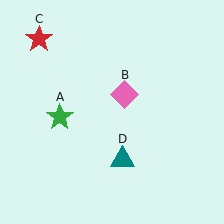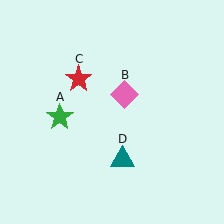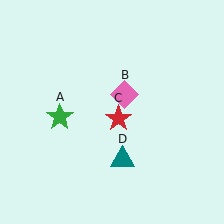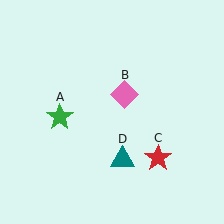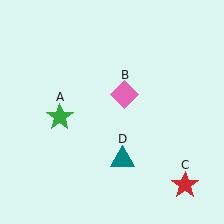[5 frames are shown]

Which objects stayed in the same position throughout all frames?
Green star (object A) and pink diamond (object B) and teal triangle (object D) remained stationary.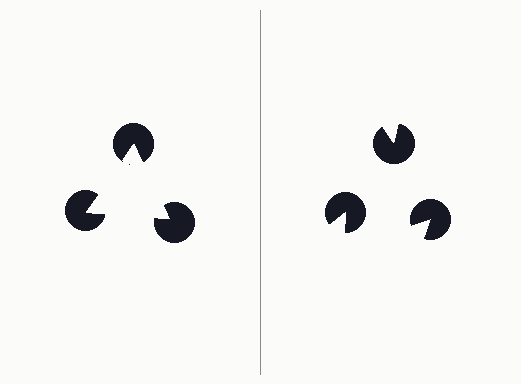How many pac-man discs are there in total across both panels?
6 — 3 on each side.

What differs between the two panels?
The pac-man discs are positioned identically on both sides; only the wedge orientations differ. On the left they align to a triangle; on the right they are misaligned.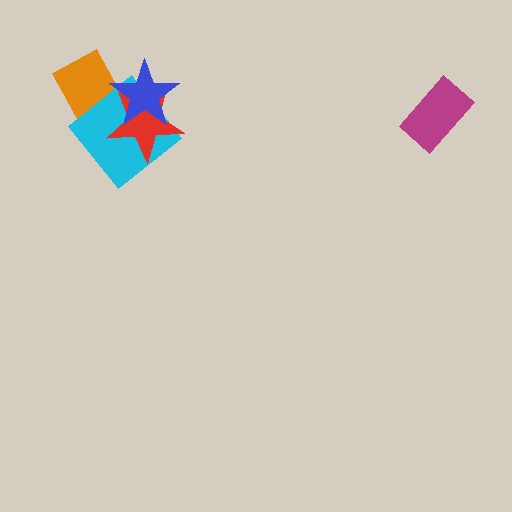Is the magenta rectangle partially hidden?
No, no other shape covers it.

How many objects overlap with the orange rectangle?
3 objects overlap with the orange rectangle.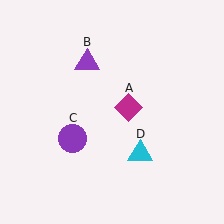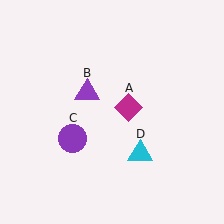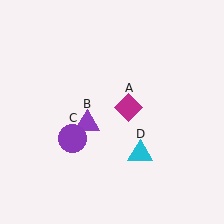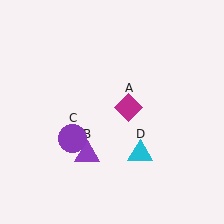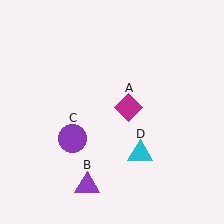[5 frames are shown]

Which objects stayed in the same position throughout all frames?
Magenta diamond (object A) and purple circle (object C) and cyan triangle (object D) remained stationary.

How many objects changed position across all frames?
1 object changed position: purple triangle (object B).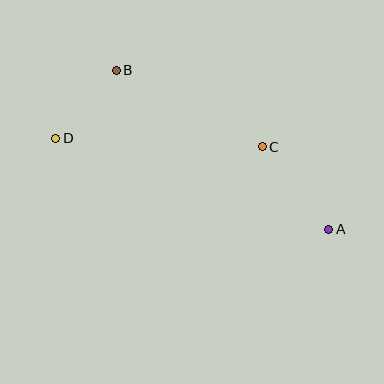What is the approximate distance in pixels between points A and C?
The distance between A and C is approximately 106 pixels.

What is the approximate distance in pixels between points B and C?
The distance between B and C is approximately 165 pixels.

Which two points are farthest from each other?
Points A and D are farthest from each other.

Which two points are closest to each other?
Points B and D are closest to each other.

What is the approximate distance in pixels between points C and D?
The distance between C and D is approximately 207 pixels.